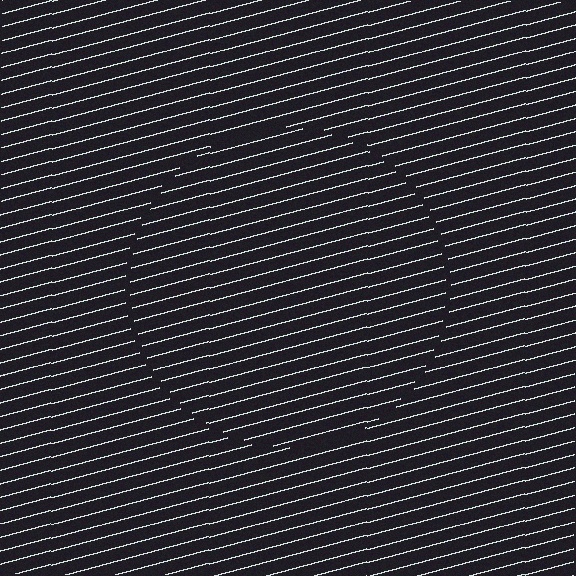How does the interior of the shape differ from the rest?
The interior of the shape contains the same grating, shifted by half a period — the contour is defined by the phase discontinuity where line-ends from the inner and outer gratings abut.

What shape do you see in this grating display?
An illusory circle. The interior of the shape contains the same grating, shifted by half a period — the contour is defined by the phase discontinuity where line-ends from the inner and outer gratings abut.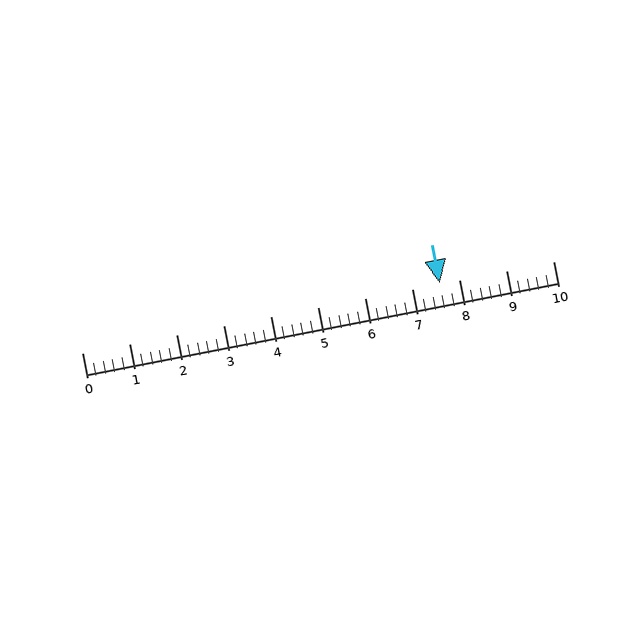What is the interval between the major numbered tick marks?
The major tick marks are spaced 1 units apart.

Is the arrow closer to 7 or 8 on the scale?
The arrow is closer to 8.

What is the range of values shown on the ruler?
The ruler shows values from 0 to 10.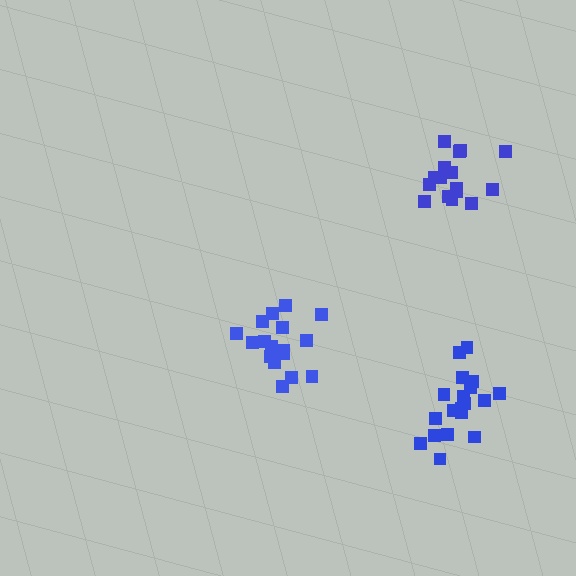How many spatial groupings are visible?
There are 3 spatial groupings.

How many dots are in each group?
Group 1: 16 dots, Group 2: 19 dots, Group 3: 17 dots (52 total).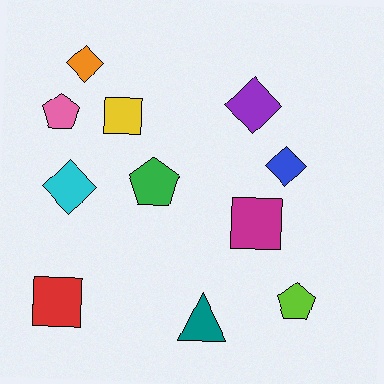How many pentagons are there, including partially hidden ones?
There are 3 pentagons.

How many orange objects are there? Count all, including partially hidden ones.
There is 1 orange object.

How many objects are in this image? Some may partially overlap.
There are 11 objects.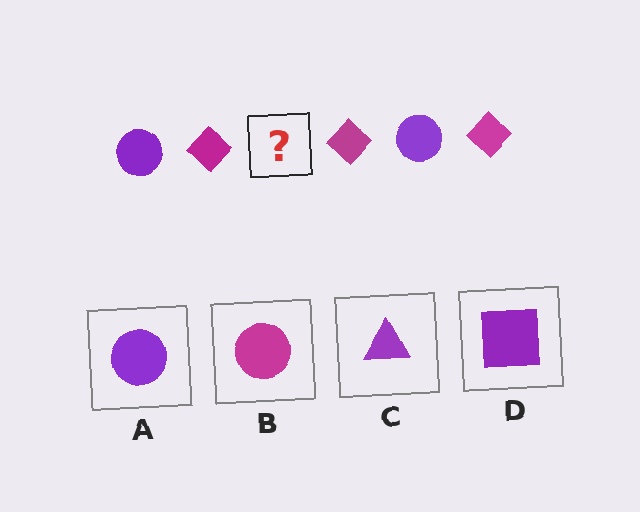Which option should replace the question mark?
Option A.